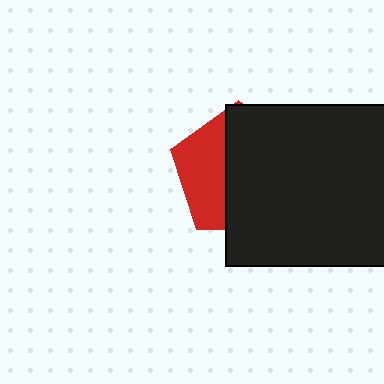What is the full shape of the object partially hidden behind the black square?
The partially hidden object is a red pentagon.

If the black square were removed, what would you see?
You would see the complete red pentagon.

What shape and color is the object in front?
The object in front is a black square.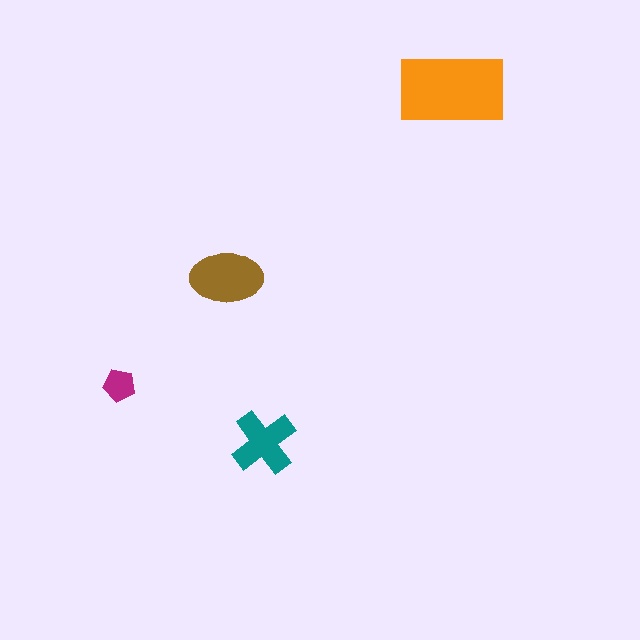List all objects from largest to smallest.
The orange rectangle, the brown ellipse, the teal cross, the magenta pentagon.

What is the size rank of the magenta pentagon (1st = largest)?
4th.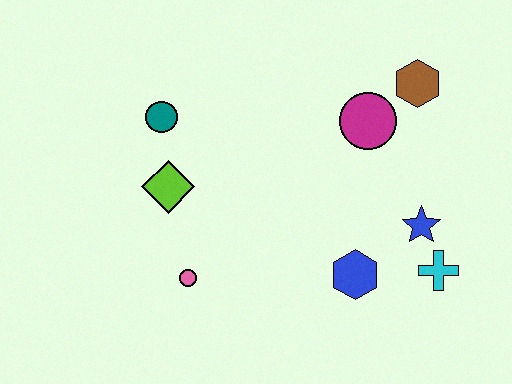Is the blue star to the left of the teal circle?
No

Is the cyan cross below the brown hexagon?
Yes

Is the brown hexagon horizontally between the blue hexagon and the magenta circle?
No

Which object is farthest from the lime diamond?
The cyan cross is farthest from the lime diamond.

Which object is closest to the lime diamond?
The teal circle is closest to the lime diamond.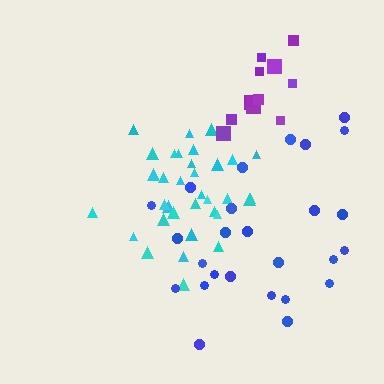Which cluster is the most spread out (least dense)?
Blue.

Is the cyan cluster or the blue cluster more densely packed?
Cyan.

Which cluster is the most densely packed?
Cyan.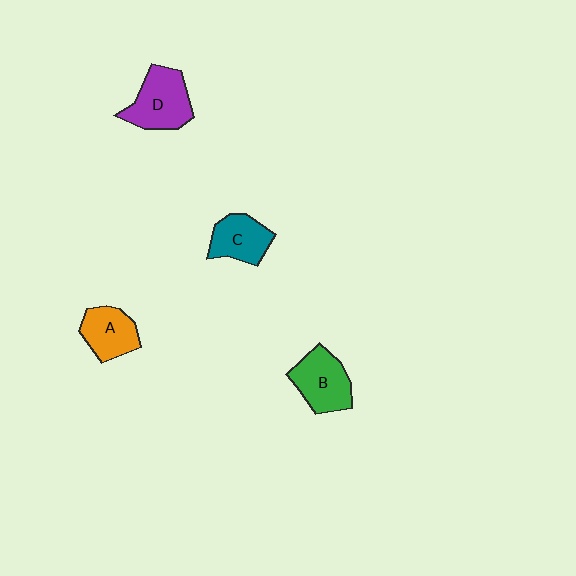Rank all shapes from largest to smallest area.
From largest to smallest: D (purple), B (green), A (orange), C (teal).